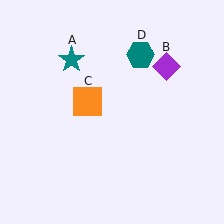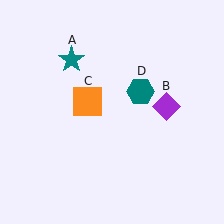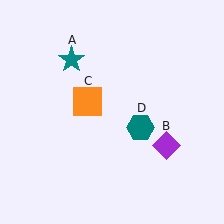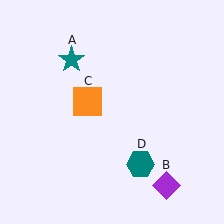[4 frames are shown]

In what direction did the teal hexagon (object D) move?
The teal hexagon (object D) moved down.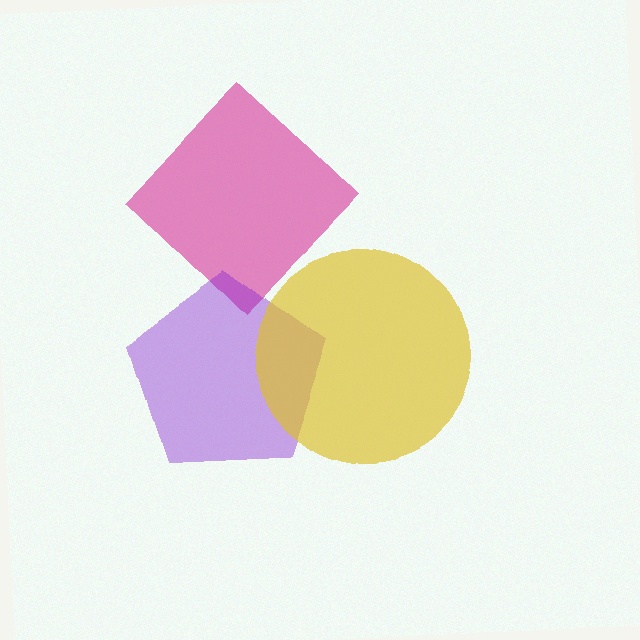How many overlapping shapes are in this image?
There are 3 overlapping shapes in the image.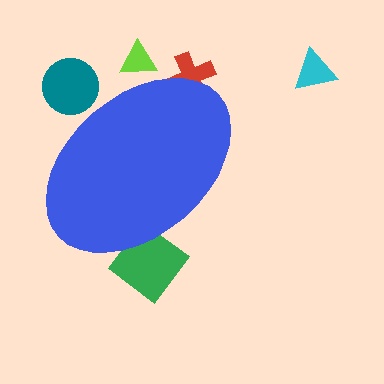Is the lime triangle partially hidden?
Yes, the lime triangle is partially hidden behind the blue ellipse.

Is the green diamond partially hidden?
Yes, the green diamond is partially hidden behind the blue ellipse.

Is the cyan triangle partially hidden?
No, the cyan triangle is fully visible.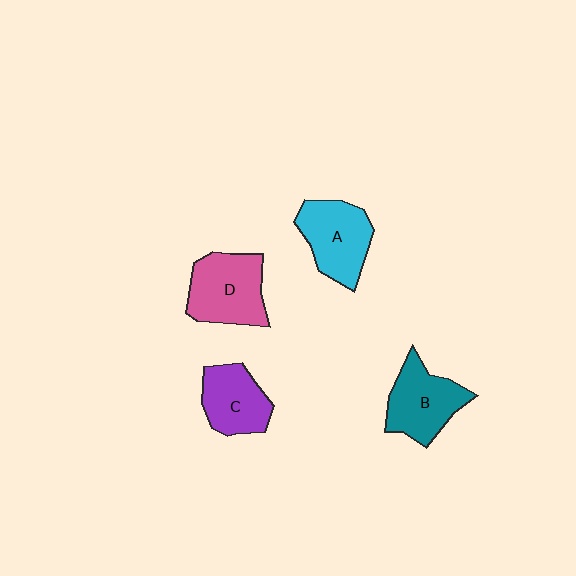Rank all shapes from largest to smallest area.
From largest to smallest: D (pink), A (cyan), B (teal), C (purple).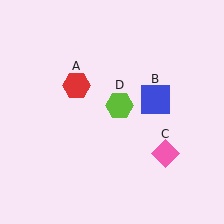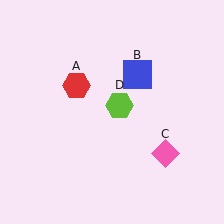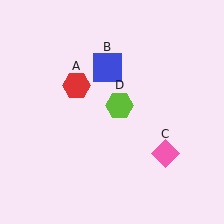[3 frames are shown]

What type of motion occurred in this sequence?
The blue square (object B) rotated counterclockwise around the center of the scene.